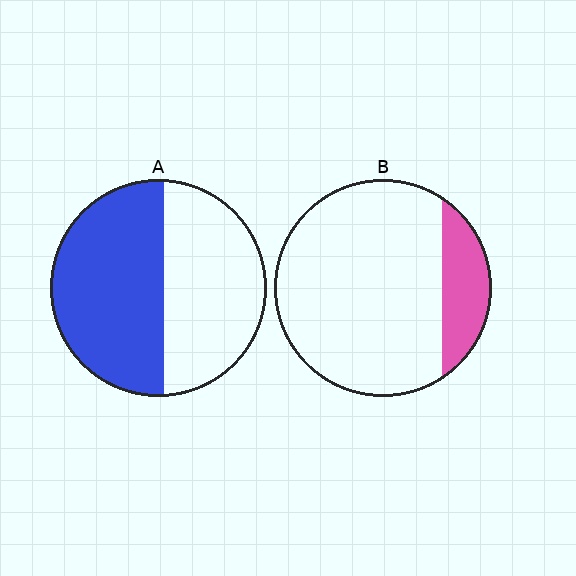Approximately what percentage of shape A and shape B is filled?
A is approximately 55% and B is approximately 15%.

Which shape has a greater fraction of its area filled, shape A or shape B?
Shape A.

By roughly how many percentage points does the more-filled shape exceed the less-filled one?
By roughly 35 percentage points (A over B).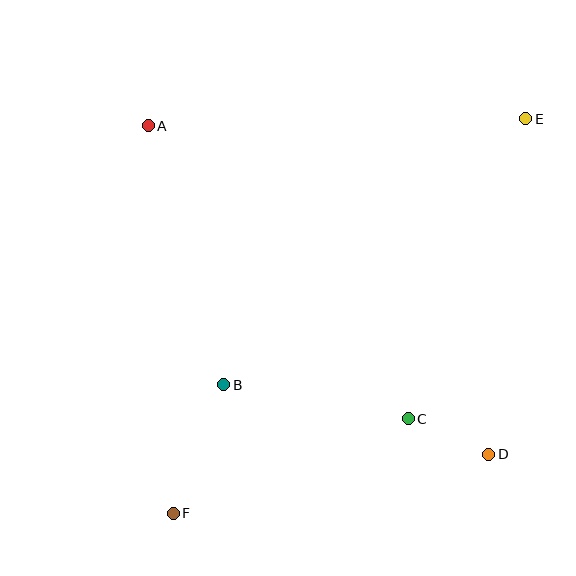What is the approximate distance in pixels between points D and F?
The distance between D and F is approximately 321 pixels.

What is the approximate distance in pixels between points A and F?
The distance between A and F is approximately 388 pixels.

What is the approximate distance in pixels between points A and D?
The distance between A and D is approximately 473 pixels.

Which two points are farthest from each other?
Points E and F are farthest from each other.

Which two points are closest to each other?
Points C and D are closest to each other.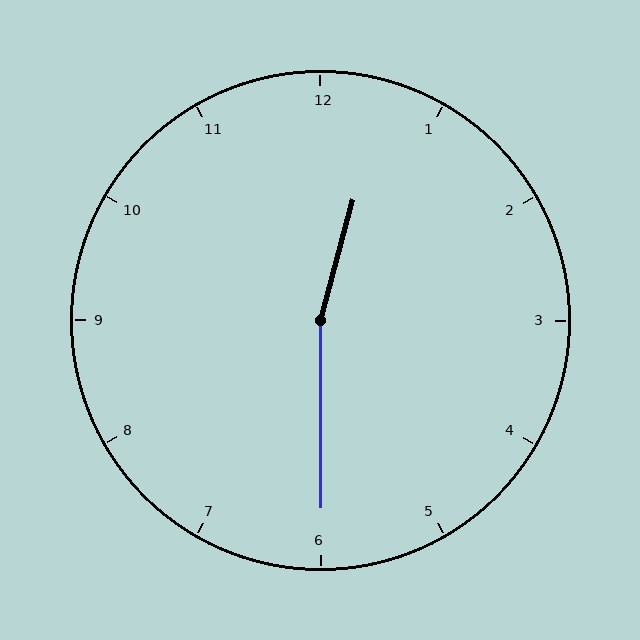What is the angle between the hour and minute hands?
Approximately 165 degrees.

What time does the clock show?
12:30.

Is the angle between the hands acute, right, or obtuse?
It is obtuse.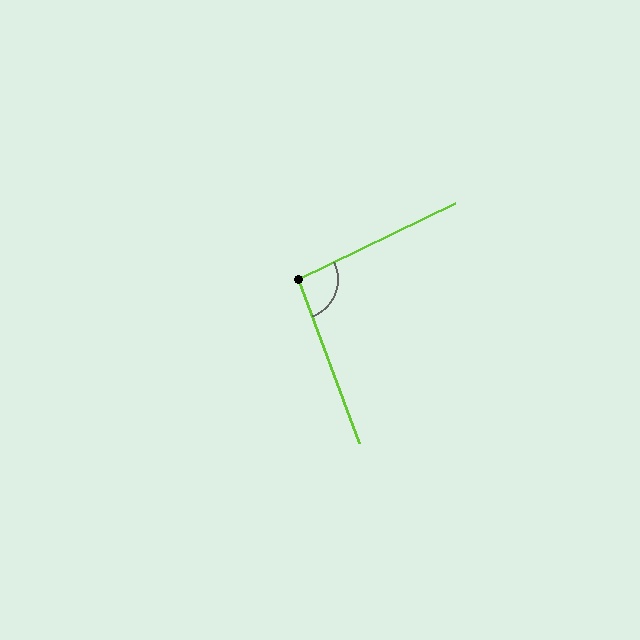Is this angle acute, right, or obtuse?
It is obtuse.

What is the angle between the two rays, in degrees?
Approximately 96 degrees.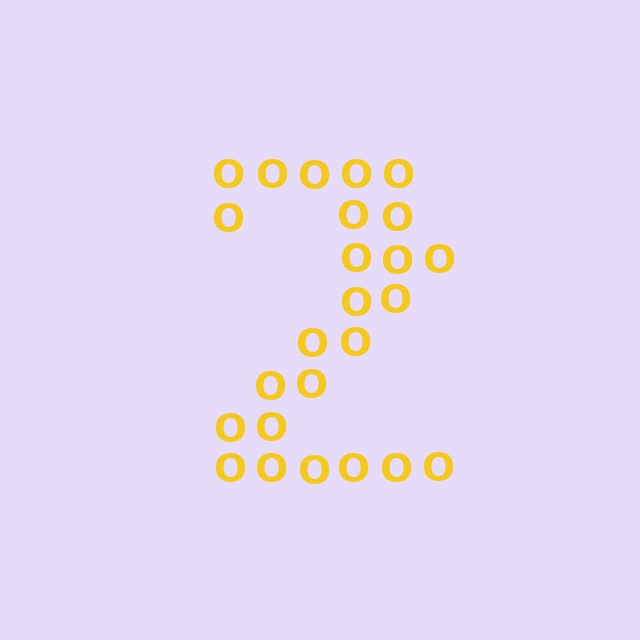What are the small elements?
The small elements are letter O's.